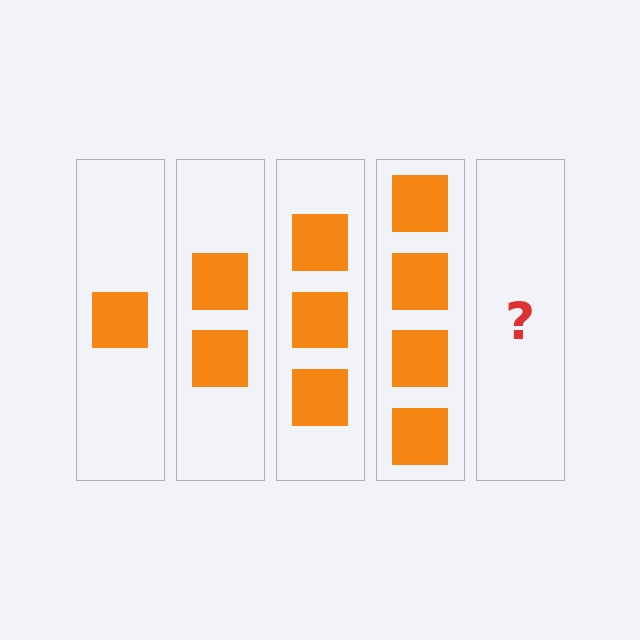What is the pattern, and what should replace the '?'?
The pattern is that each step adds one more square. The '?' should be 5 squares.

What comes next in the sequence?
The next element should be 5 squares.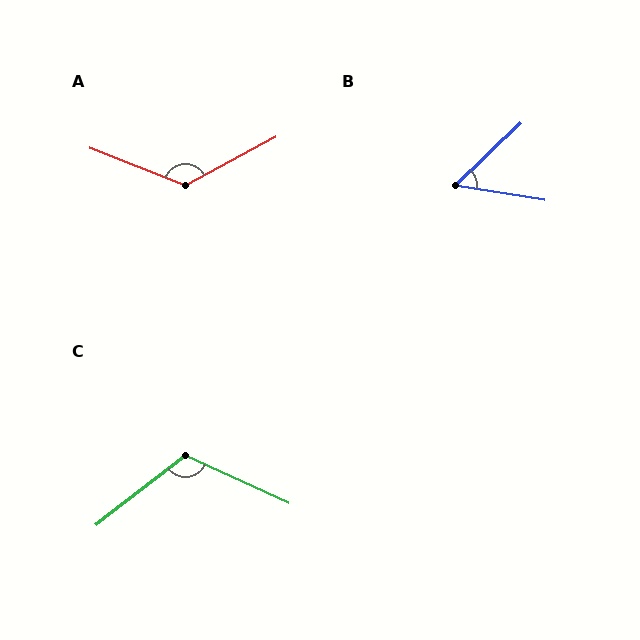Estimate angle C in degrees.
Approximately 118 degrees.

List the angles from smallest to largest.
B (53°), C (118°), A (130°).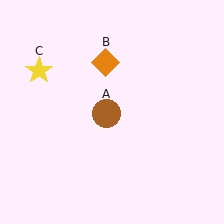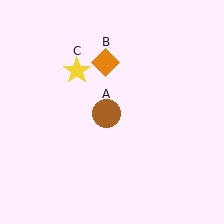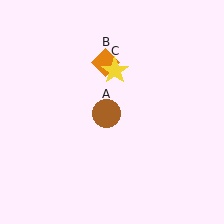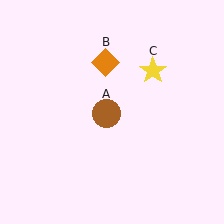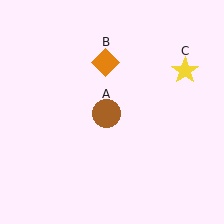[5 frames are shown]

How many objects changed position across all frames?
1 object changed position: yellow star (object C).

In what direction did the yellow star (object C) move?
The yellow star (object C) moved right.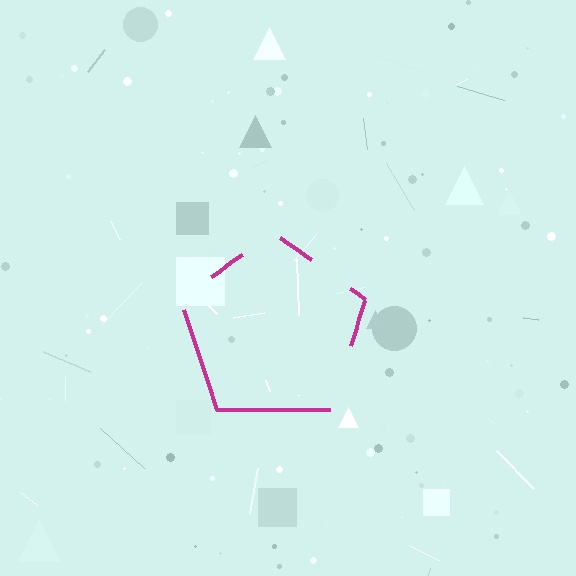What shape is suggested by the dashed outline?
The dashed outline suggests a pentagon.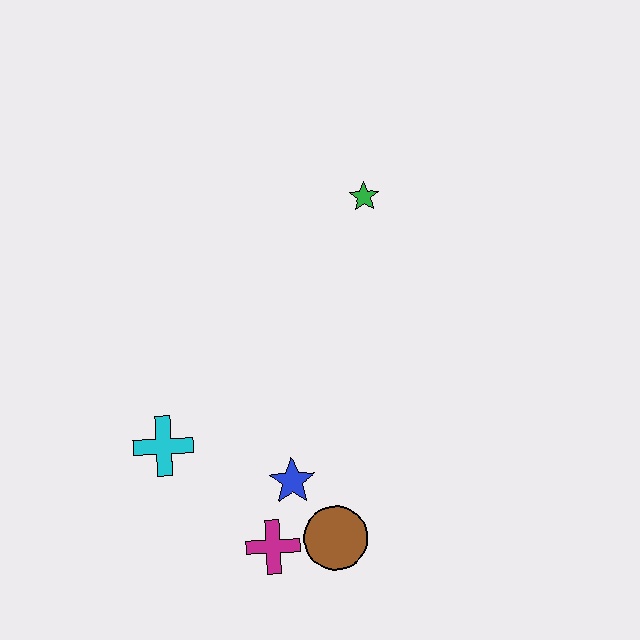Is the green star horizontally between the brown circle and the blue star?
No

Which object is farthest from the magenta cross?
The green star is farthest from the magenta cross.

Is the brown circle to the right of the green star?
No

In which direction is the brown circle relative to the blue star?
The brown circle is below the blue star.